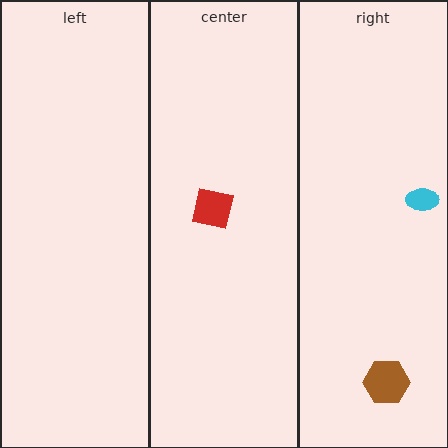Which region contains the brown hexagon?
The right region.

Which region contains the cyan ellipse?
The right region.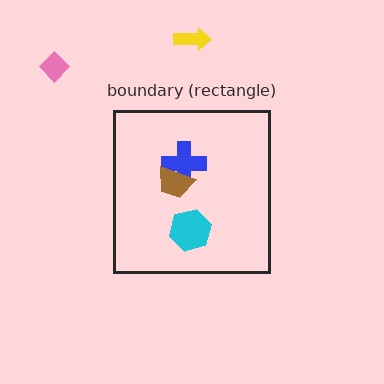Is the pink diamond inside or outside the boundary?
Outside.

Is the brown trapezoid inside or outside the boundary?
Inside.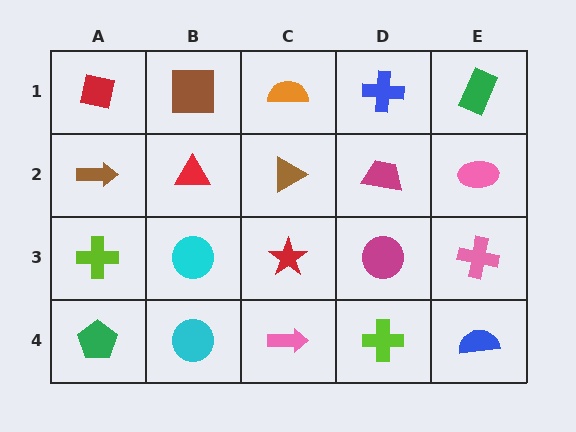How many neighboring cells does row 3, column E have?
3.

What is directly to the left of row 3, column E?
A magenta circle.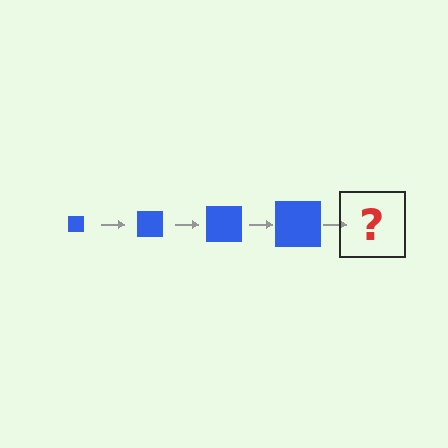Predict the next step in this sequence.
The next step is a blue square, larger than the previous one.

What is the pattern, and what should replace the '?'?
The pattern is that the square gets progressively larger each step. The '?' should be a blue square, larger than the previous one.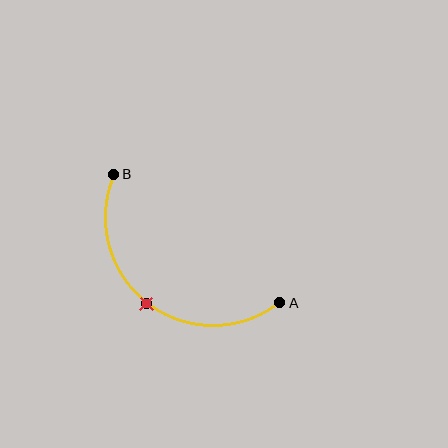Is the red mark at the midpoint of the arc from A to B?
Yes. The red mark lies on the arc at equal arc-length from both A and B — it is the arc midpoint.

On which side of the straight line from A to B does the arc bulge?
The arc bulges below and to the left of the straight line connecting A and B.